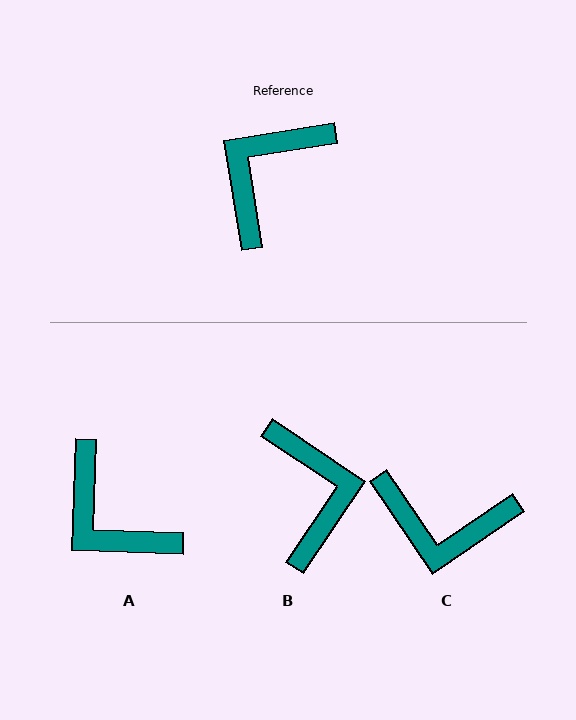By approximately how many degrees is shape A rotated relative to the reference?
Approximately 79 degrees counter-clockwise.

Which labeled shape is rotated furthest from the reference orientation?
B, about 133 degrees away.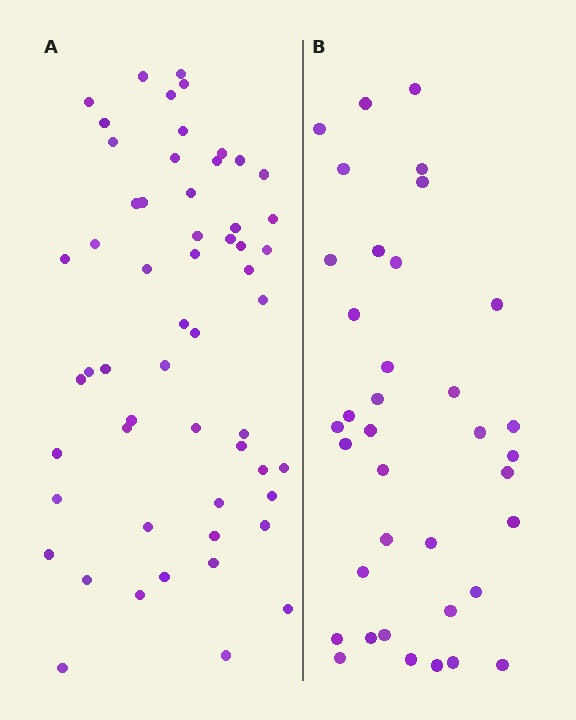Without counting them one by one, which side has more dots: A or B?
Region A (the left region) has more dots.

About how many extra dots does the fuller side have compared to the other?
Region A has approximately 20 more dots than region B.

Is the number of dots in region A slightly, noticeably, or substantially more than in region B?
Region A has substantially more. The ratio is roughly 1.5 to 1.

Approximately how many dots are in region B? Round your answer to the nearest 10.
About 40 dots. (The exact count is 37, which rounds to 40.)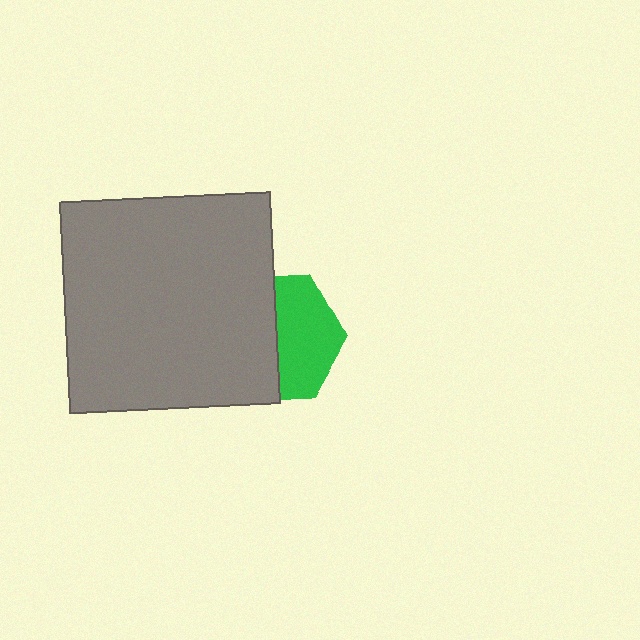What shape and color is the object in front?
The object in front is a gray square.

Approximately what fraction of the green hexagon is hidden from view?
Roughly 52% of the green hexagon is hidden behind the gray square.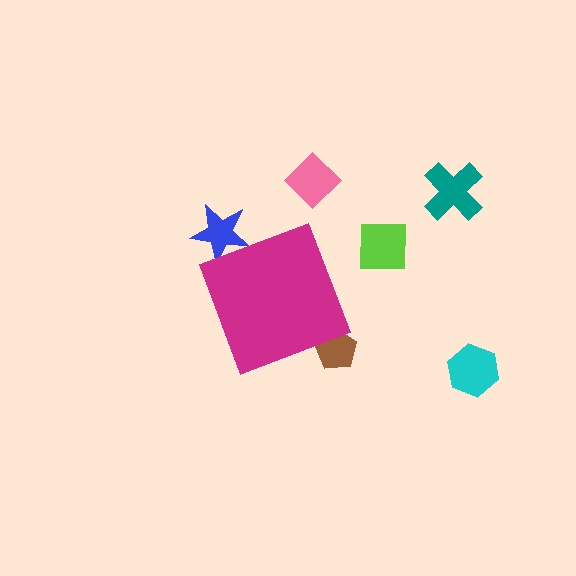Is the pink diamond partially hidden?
No, the pink diamond is fully visible.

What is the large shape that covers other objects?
A magenta diamond.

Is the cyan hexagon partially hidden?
No, the cyan hexagon is fully visible.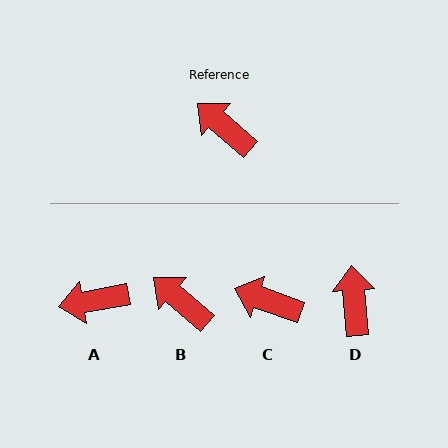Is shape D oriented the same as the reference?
No, it is off by about 44 degrees.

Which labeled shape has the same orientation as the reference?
B.